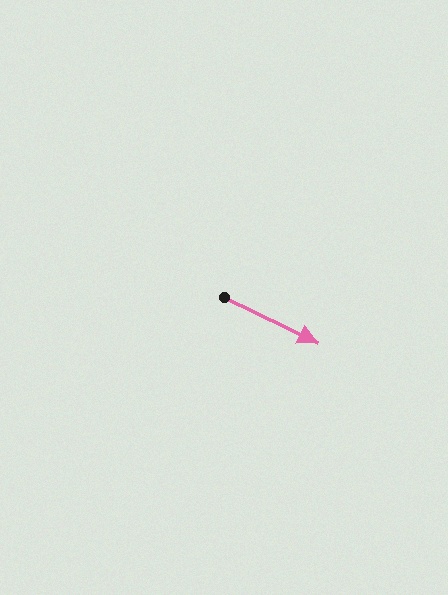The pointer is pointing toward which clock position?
Roughly 4 o'clock.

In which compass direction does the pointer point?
Southeast.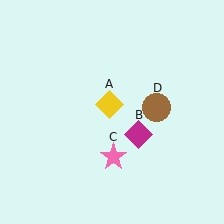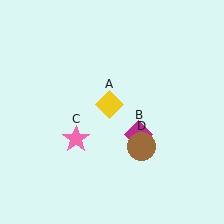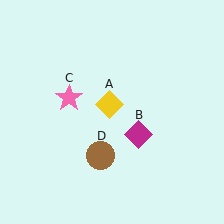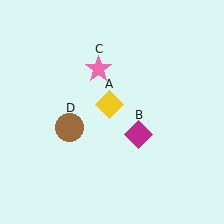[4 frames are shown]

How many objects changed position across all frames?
2 objects changed position: pink star (object C), brown circle (object D).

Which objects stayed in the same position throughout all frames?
Yellow diamond (object A) and magenta diamond (object B) remained stationary.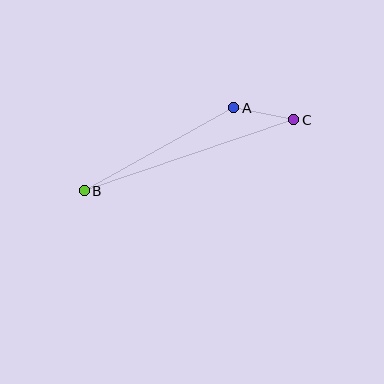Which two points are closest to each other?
Points A and C are closest to each other.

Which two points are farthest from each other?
Points B and C are farthest from each other.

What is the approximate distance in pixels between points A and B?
The distance between A and B is approximately 171 pixels.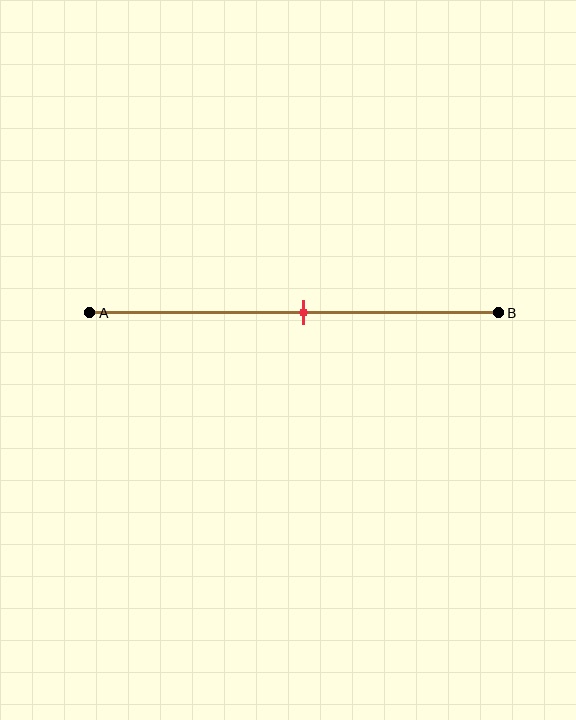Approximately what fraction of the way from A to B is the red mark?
The red mark is approximately 50% of the way from A to B.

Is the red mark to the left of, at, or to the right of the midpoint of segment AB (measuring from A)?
The red mark is approximately at the midpoint of segment AB.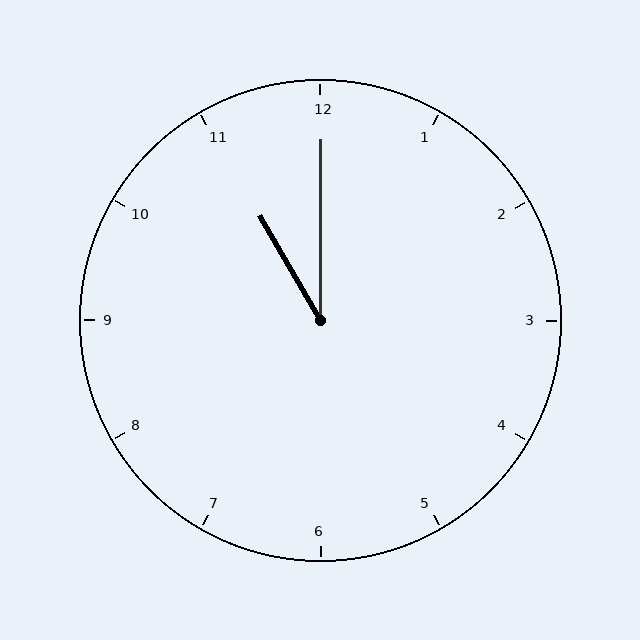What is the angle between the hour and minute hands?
Approximately 30 degrees.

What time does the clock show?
11:00.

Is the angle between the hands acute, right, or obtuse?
It is acute.